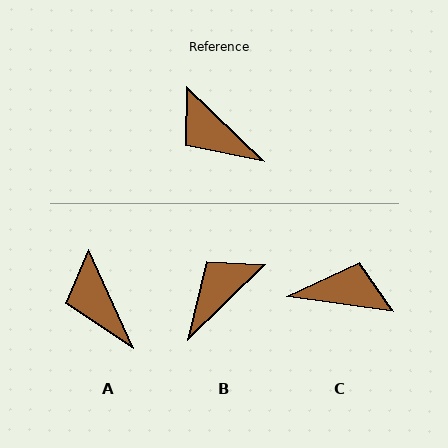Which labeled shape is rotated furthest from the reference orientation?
C, about 144 degrees away.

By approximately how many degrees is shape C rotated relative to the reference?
Approximately 144 degrees clockwise.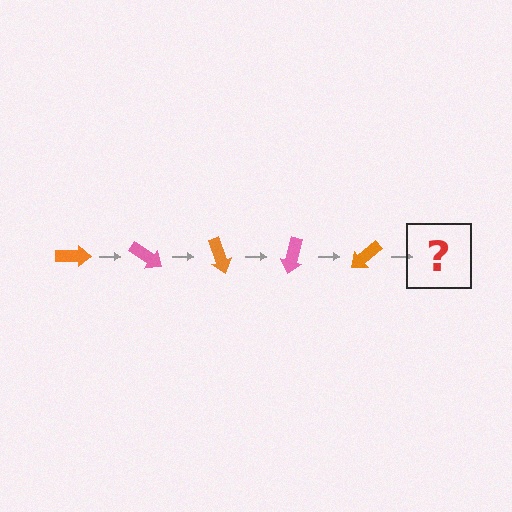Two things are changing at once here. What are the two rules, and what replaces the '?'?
The two rules are that it rotates 35 degrees each step and the color cycles through orange and pink. The '?' should be a pink arrow, rotated 175 degrees from the start.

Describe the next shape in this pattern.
It should be a pink arrow, rotated 175 degrees from the start.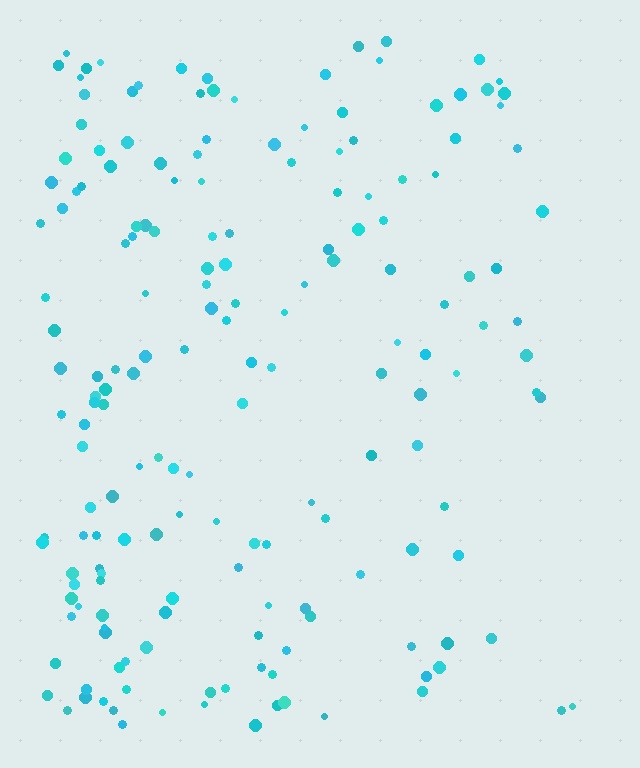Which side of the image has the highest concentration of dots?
The left.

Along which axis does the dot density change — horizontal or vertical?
Horizontal.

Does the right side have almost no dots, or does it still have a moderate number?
Still a moderate number, just noticeably fewer than the left.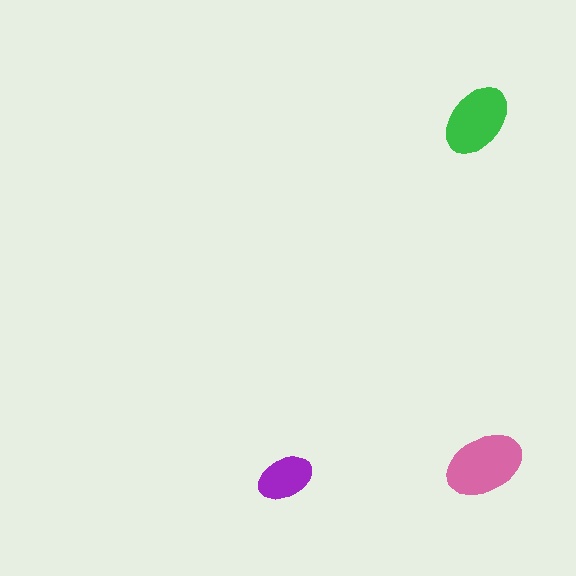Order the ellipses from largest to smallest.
the pink one, the green one, the purple one.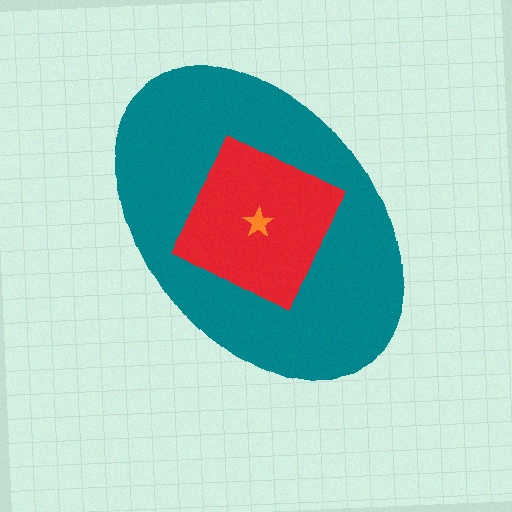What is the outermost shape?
The teal ellipse.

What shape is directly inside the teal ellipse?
The red square.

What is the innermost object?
The orange star.